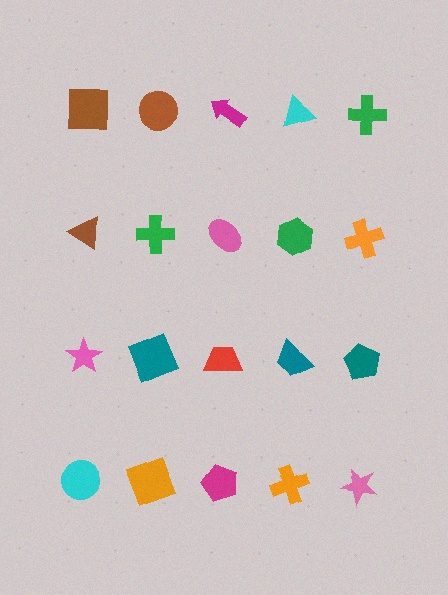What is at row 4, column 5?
A pink star.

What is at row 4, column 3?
A magenta pentagon.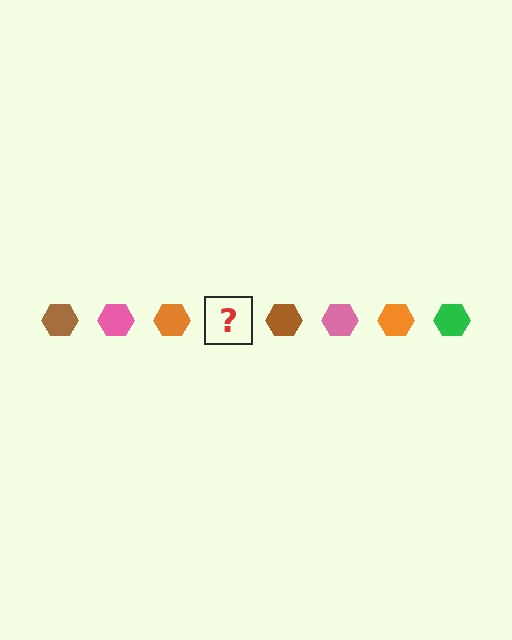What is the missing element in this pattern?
The missing element is a green hexagon.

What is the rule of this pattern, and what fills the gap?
The rule is that the pattern cycles through brown, pink, orange, green hexagons. The gap should be filled with a green hexagon.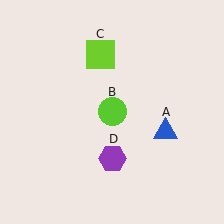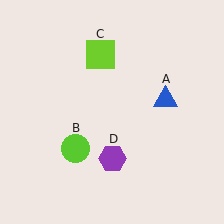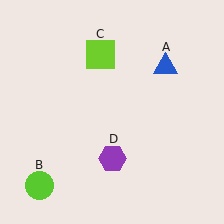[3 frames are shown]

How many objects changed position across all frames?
2 objects changed position: blue triangle (object A), lime circle (object B).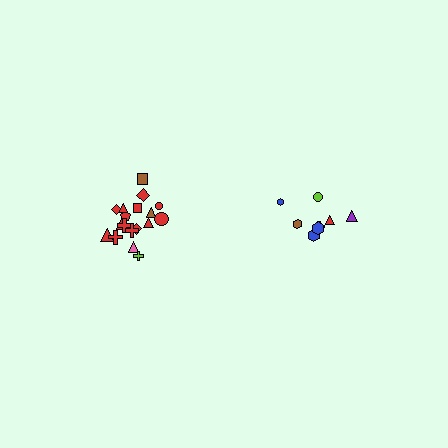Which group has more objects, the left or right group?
The left group.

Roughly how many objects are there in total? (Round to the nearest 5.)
Roughly 25 objects in total.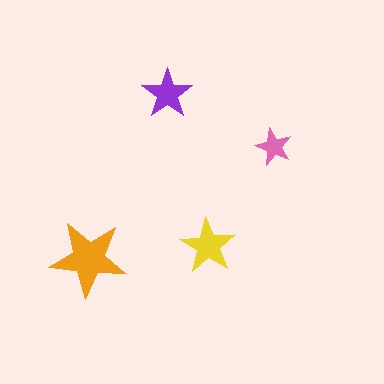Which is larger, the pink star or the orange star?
The orange one.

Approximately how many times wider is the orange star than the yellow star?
About 1.5 times wider.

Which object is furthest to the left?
The orange star is leftmost.